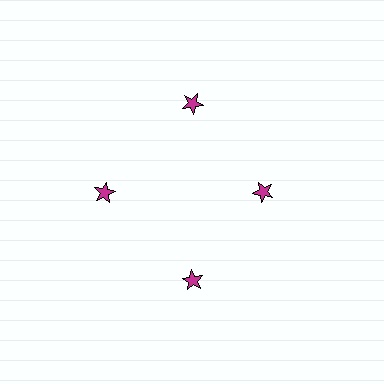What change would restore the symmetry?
The symmetry would be restored by moving it outward, back onto the ring so that all 4 stars sit at equal angles and equal distance from the center.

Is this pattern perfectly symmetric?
No. The 4 magenta stars are arranged in a ring, but one element near the 3 o'clock position is pulled inward toward the center, breaking the 4-fold rotational symmetry.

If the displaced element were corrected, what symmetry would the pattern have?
It would have 4-fold rotational symmetry — the pattern would map onto itself every 90 degrees.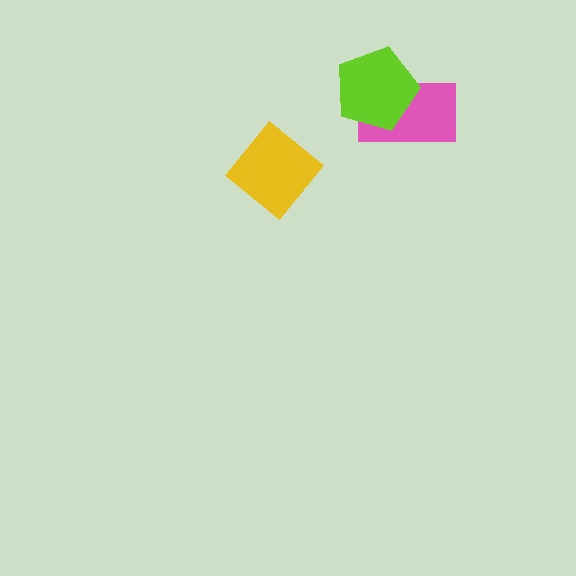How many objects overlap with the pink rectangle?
1 object overlaps with the pink rectangle.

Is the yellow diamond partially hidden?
No, no other shape covers it.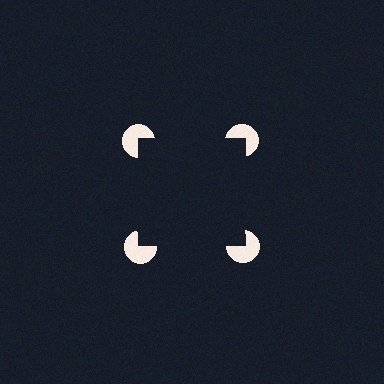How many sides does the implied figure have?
4 sides.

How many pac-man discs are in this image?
There are 4 — one at each vertex of the illusory square.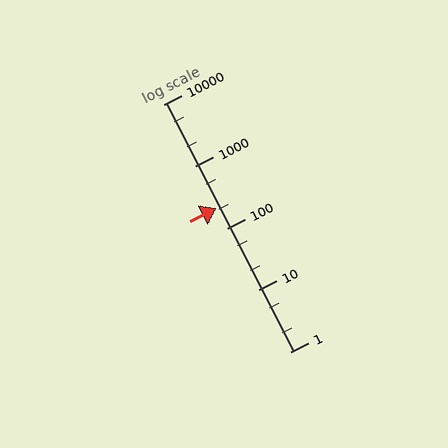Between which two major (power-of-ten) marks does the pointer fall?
The pointer is between 100 and 1000.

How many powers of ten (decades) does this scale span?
The scale spans 4 decades, from 1 to 10000.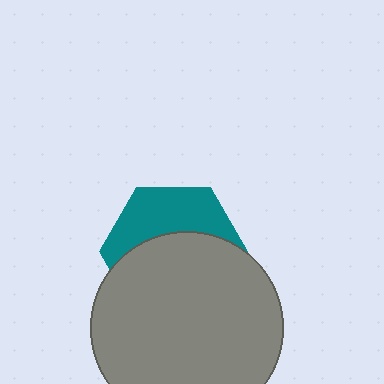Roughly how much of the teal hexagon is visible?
A small part of it is visible (roughly 40%).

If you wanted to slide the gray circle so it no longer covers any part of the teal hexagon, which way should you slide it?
Slide it down — that is the most direct way to separate the two shapes.